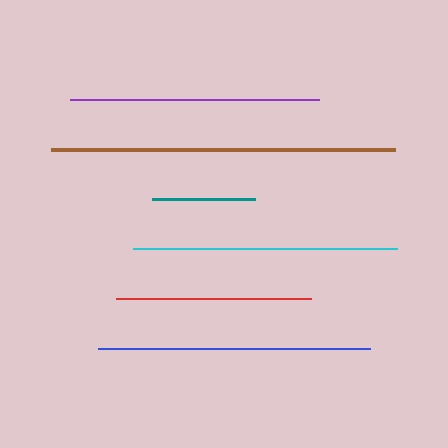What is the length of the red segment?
The red segment is approximately 195 pixels long.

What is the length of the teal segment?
The teal segment is approximately 103 pixels long.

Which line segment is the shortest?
The teal line is the shortest at approximately 103 pixels.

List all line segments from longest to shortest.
From longest to shortest: brown, blue, cyan, purple, red, teal.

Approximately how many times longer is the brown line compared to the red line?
The brown line is approximately 1.8 times the length of the red line.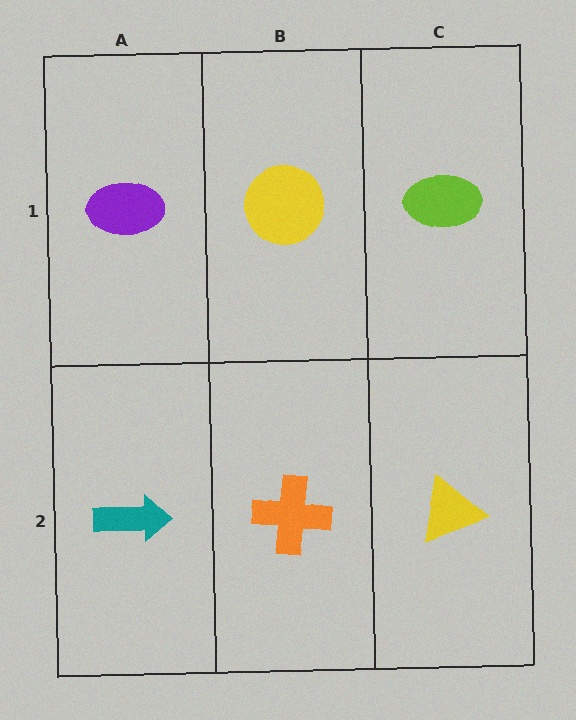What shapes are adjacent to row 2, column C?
A lime ellipse (row 1, column C), an orange cross (row 2, column B).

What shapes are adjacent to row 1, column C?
A yellow triangle (row 2, column C), a yellow circle (row 1, column B).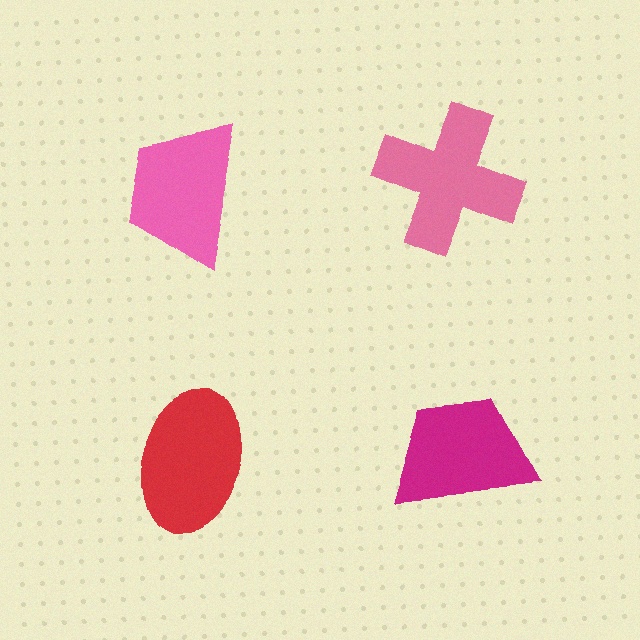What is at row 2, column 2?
A magenta trapezoid.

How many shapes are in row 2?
2 shapes.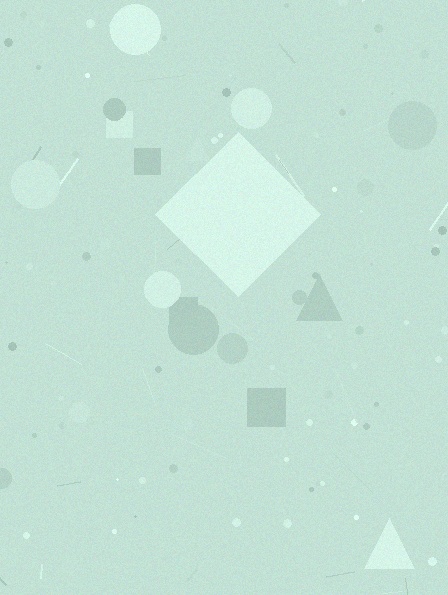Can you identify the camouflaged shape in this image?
The camouflaged shape is a diamond.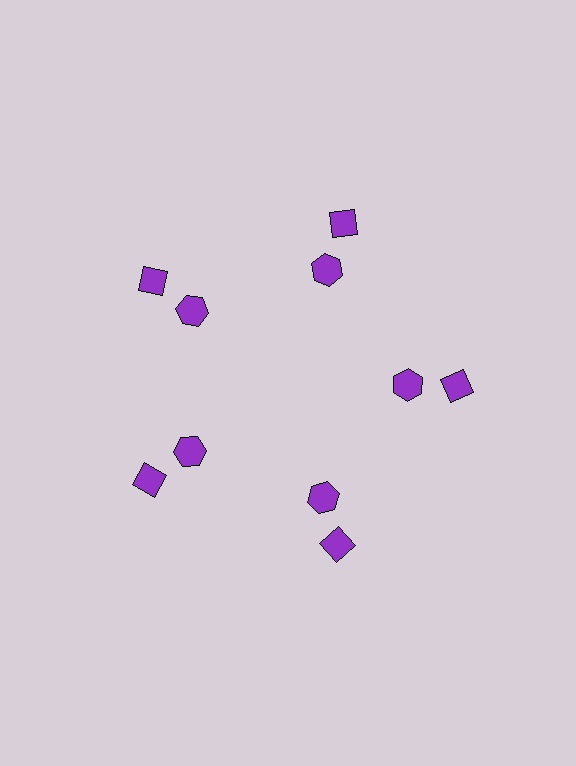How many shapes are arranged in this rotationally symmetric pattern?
There are 10 shapes, arranged in 5 groups of 2.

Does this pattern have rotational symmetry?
Yes, this pattern has 5-fold rotational symmetry. It looks the same after rotating 72 degrees around the center.